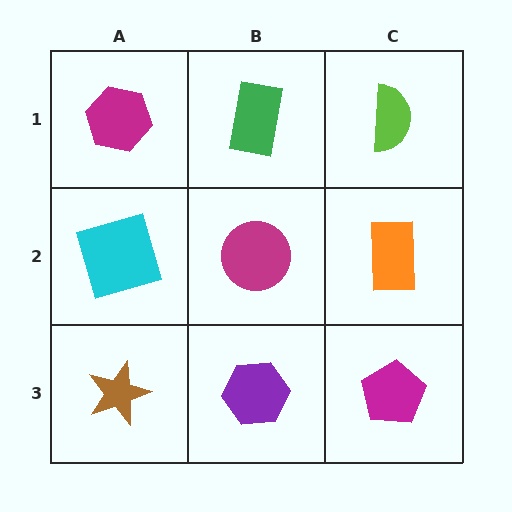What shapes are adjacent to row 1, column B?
A magenta circle (row 2, column B), a magenta hexagon (row 1, column A), a lime semicircle (row 1, column C).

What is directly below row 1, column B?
A magenta circle.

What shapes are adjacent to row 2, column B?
A green rectangle (row 1, column B), a purple hexagon (row 3, column B), a cyan square (row 2, column A), an orange rectangle (row 2, column C).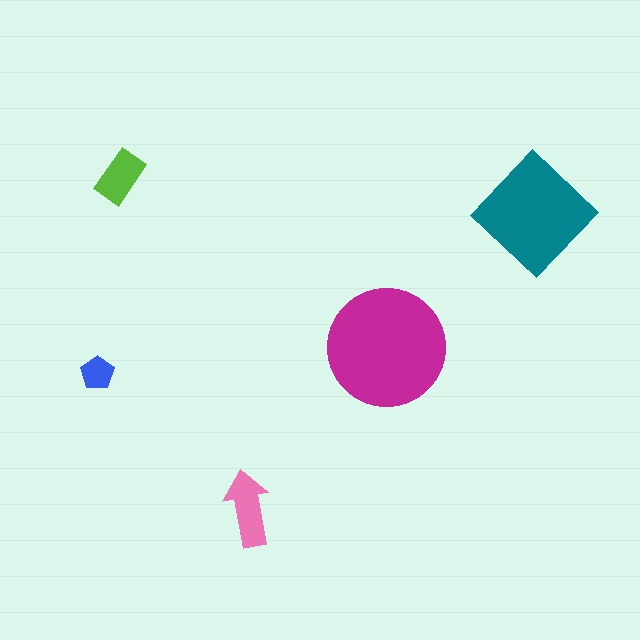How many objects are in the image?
There are 5 objects in the image.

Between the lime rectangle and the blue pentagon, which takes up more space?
The lime rectangle.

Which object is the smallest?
The blue pentagon.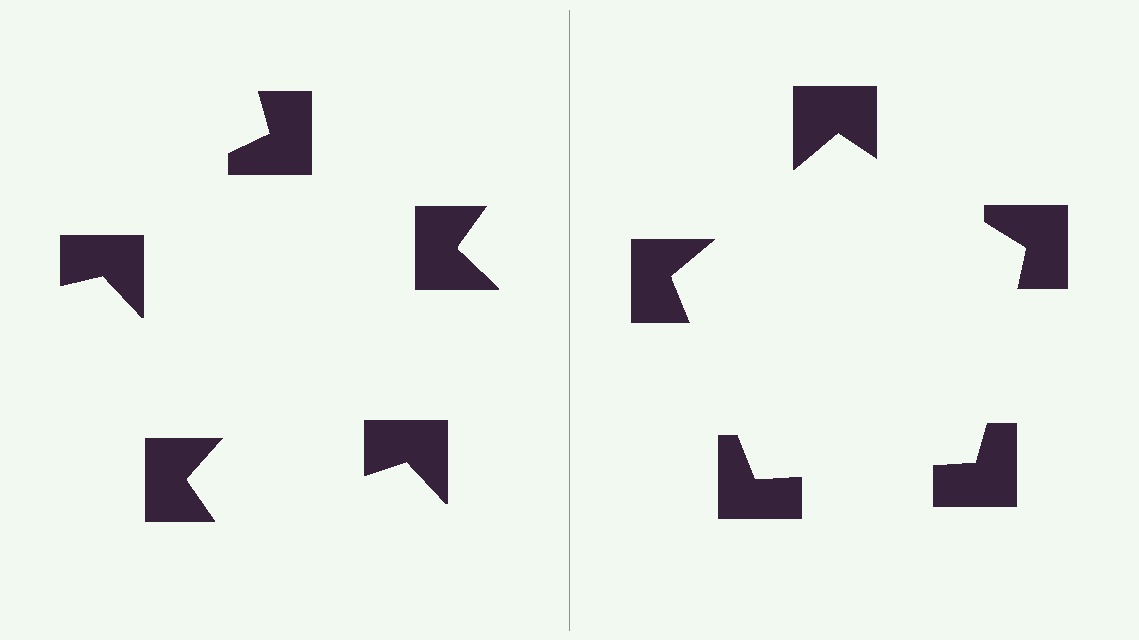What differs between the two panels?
The notched squares are positioned identically on both sides; only the wedge orientations differ. On the right they align to a pentagon; on the left they are misaligned.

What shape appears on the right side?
An illusory pentagon.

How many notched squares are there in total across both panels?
10 — 5 on each side.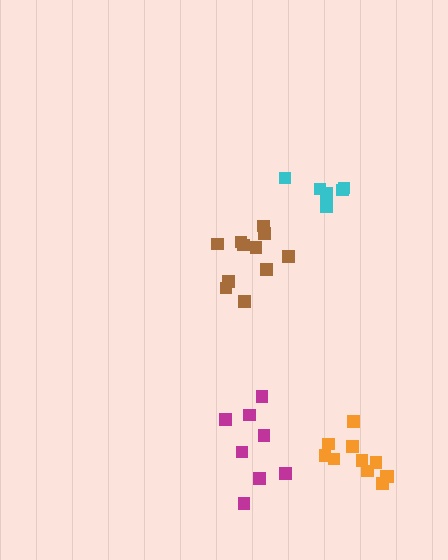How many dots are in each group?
Group 1: 7 dots, Group 2: 8 dots, Group 3: 11 dots, Group 4: 11 dots (37 total).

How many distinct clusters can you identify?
There are 4 distinct clusters.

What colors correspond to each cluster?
The clusters are colored: cyan, magenta, orange, brown.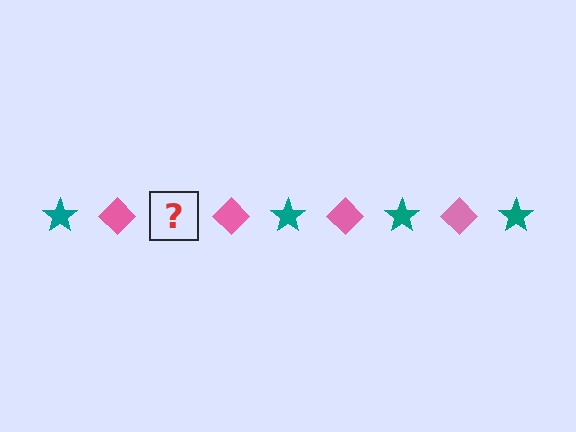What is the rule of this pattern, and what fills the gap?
The rule is that the pattern alternates between teal star and pink diamond. The gap should be filled with a teal star.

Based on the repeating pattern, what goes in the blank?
The blank should be a teal star.